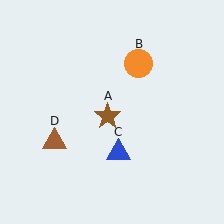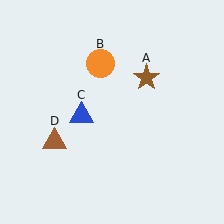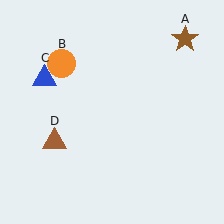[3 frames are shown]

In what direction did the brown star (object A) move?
The brown star (object A) moved up and to the right.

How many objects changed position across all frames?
3 objects changed position: brown star (object A), orange circle (object B), blue triangle (object C).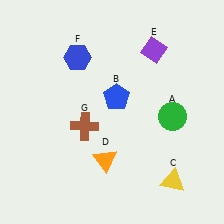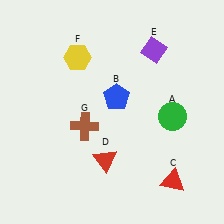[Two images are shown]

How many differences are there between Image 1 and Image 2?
There are 3 differences between the two images.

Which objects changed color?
C changed from yellow to red. D changed from orange to red. F changed from blue to yellow.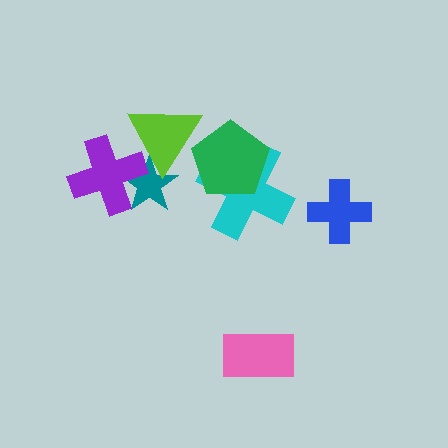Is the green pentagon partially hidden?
Yes, it is partially covered by another shape.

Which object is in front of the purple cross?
The lime triangle is in front of the purple cross.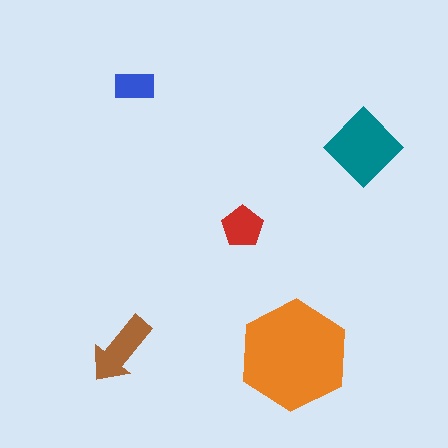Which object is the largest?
The orange hexagon.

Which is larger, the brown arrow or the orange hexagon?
The orange hexagon.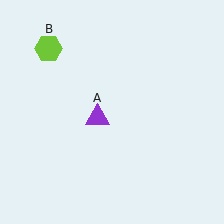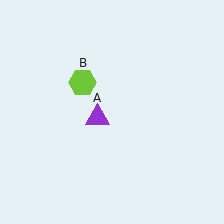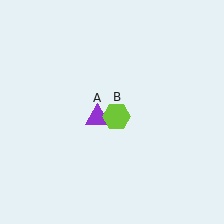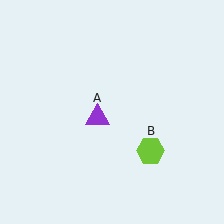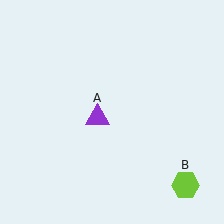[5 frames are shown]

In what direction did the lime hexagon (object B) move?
The lime hexagon (object B) moved down and to the right.